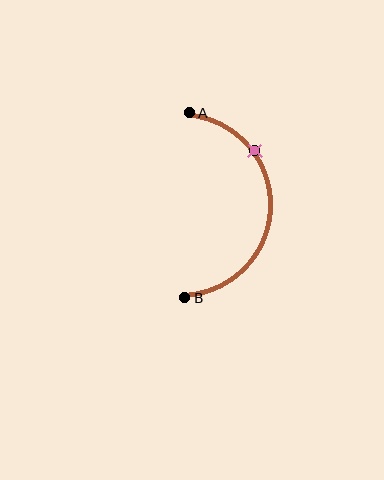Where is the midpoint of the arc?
The arc midpoint is the point on the curve farthest from the straight line joining A and B. It sits to the right of that line.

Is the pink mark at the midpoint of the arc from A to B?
No. The pink mark lies on the arc but is closer to endpoint A. The arc midpoint would be at the point on the curve equidistant along the arc from both A and B.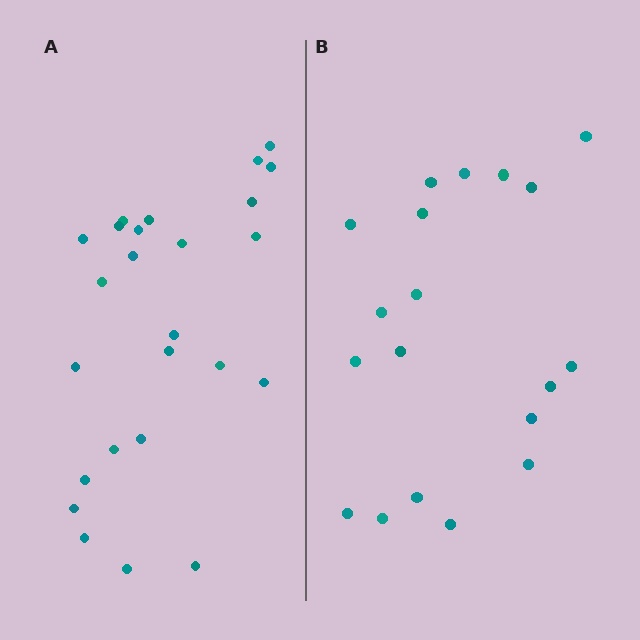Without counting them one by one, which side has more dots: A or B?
Region A (the left region) has more dots.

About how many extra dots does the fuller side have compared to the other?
Region A has about 6 more dots than region B.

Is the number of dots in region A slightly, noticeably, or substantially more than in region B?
Region A has noticeably more, but not dramatically so. The ratio is roughly 1.3 to 1.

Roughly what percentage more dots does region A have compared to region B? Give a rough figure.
About 30% more.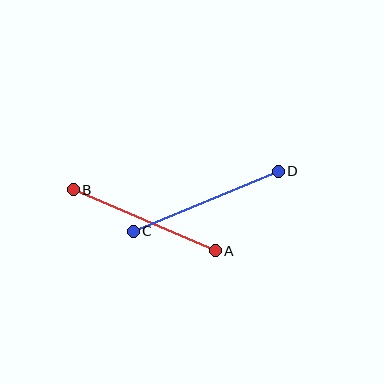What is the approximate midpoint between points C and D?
The midpoint is at approximately (206, 201) pixels.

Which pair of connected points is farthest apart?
Points C and D are farthest apart.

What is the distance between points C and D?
The distance is approximately 157 pixels.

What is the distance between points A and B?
The distance is approximately 155 pixels.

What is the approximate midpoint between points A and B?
The midpoint is at approximately (144, 220) pixels.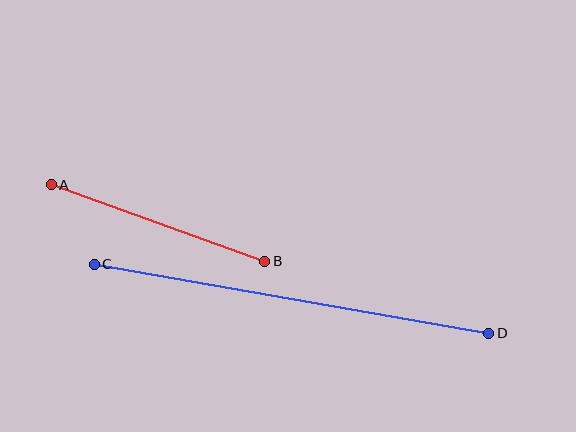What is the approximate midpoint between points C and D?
The midpoint is at approximately (292, 299) pixels.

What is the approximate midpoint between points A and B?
The midpoint is at approximately (158, 223) pixels.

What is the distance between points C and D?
The distance is approximately 401 pixels.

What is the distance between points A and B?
The distance is approximately 227 pixels.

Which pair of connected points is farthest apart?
Points C and D are farthest apart.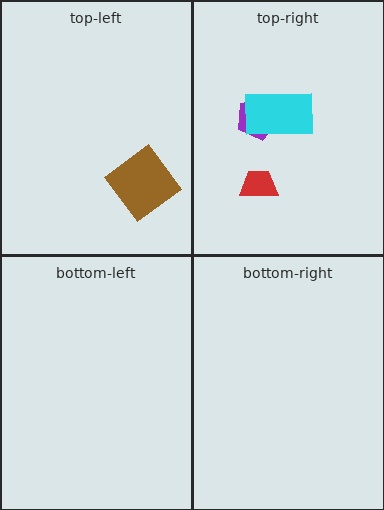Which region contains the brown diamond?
The top-left region.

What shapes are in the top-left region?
The brown diamond.